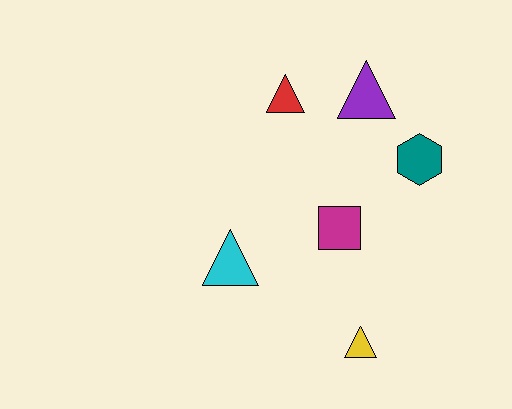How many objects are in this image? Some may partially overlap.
There are 6 objects.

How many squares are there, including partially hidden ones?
There is 1 square.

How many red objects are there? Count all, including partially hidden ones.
There is 1 red object.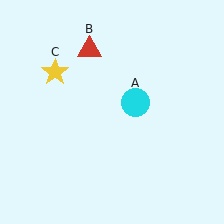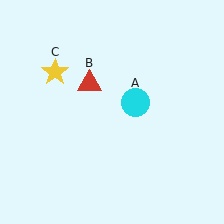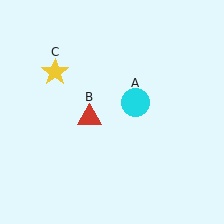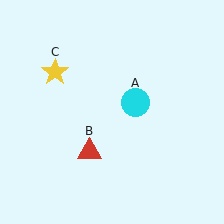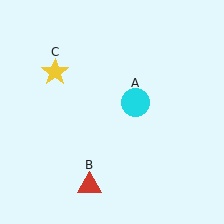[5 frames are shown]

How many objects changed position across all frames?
1 object changed position: red triangle (object B).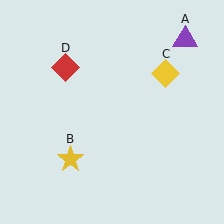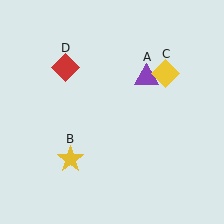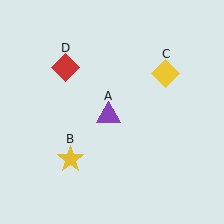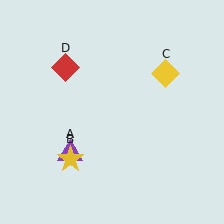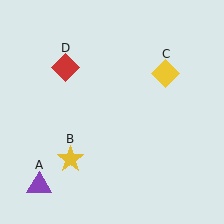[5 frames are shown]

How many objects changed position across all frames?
1 object changed position: purple triangle (object A).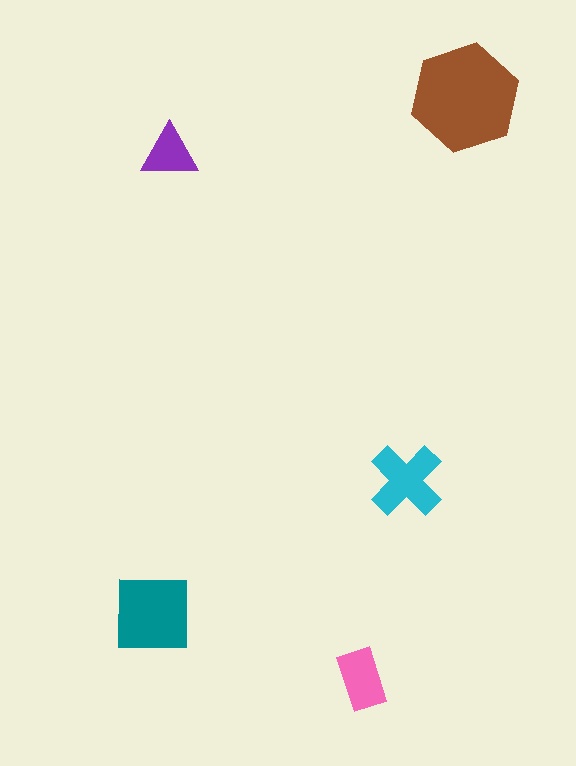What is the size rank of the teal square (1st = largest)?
2nd.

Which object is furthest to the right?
The brown hexagon is rightmost.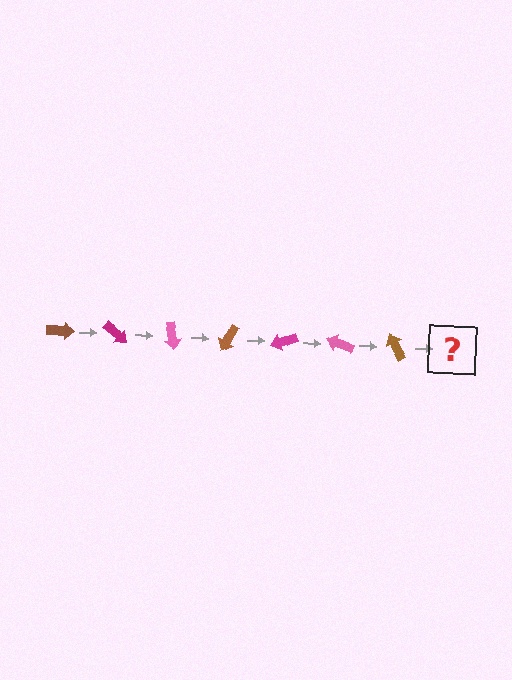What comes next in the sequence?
The next element should be a magenta arrow, rotated 280 degrees from the start.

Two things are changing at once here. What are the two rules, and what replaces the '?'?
The two rules are that it rotates 40 degrees each step and the color cycles through brown, magenta, and pink. The '?' should be a magenta arrow, rotated 280 degrees from the start.